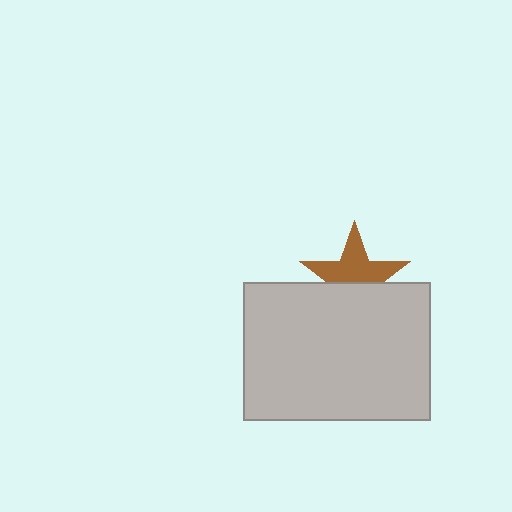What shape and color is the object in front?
The object in front is a light gray rectangle.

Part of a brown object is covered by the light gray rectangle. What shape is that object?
It is a star.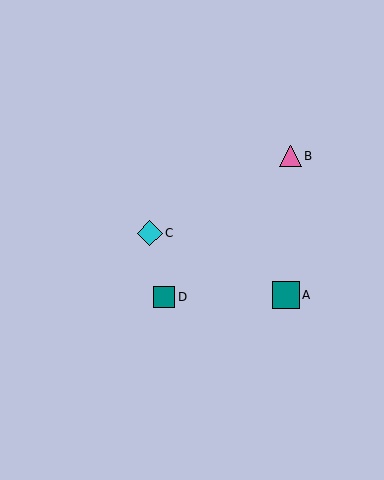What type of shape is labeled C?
Shape C is a cyan diamond.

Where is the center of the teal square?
The center of the teal square is at (286, 295).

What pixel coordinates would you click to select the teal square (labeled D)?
Click at (164, 297) to select the teal square D.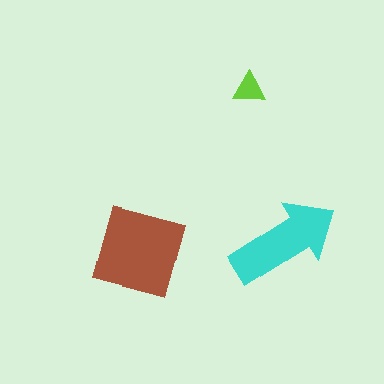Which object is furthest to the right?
The cyan arrow is rightmost.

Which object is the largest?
The brown square.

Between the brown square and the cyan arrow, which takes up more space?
The brown square.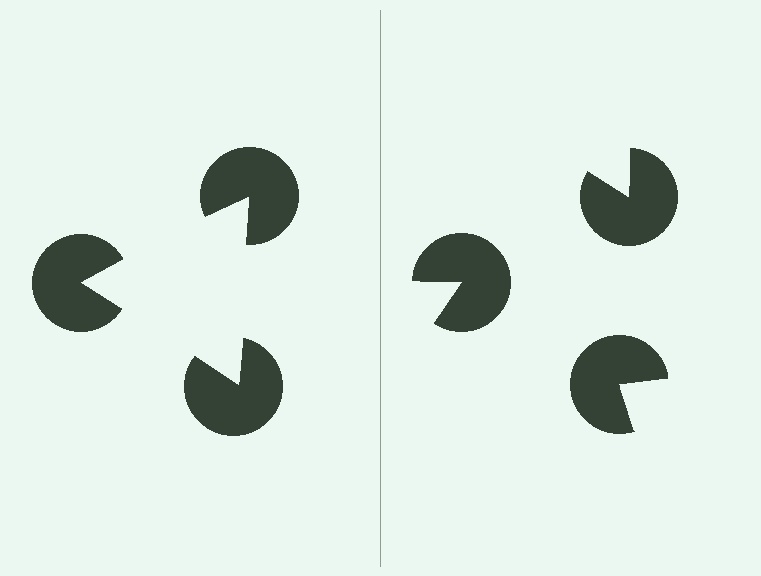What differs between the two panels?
The pac-man discs are positioned identically on both sides; only the wedge orientations differ. On the left they align to a triangle; on the right they are misaligned.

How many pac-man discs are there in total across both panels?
6 — 3 on each side.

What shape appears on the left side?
An illusory triangle.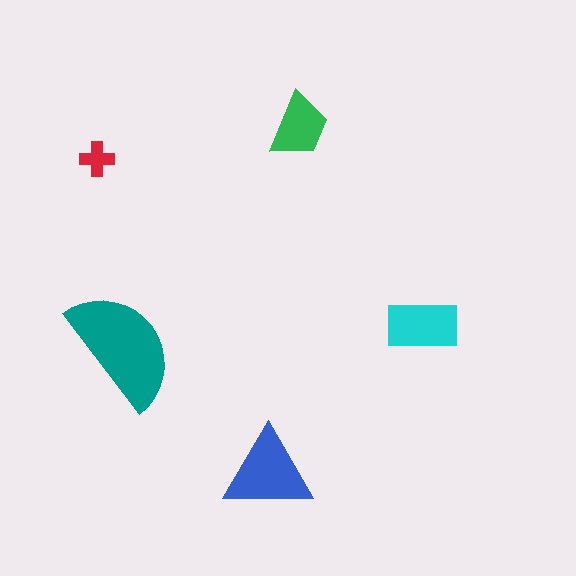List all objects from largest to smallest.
The teal semicircle, the blue triangle, the cyan rectangle, the green trapezoid, the red cross.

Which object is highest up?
The green trapezoid is topmost.